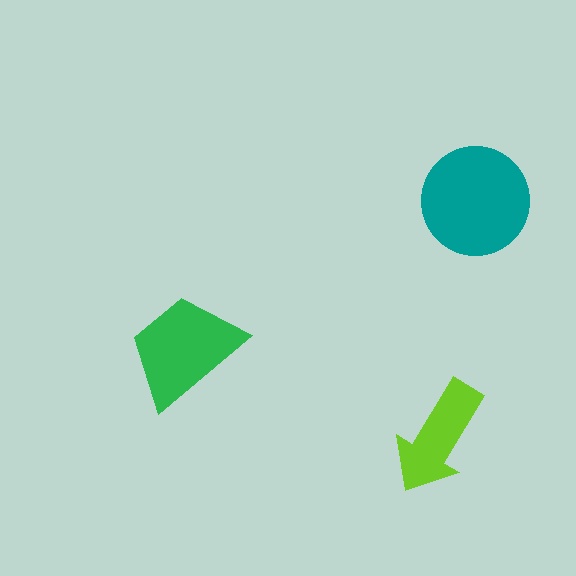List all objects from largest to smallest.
The teal circle, the green trapezoid, the lime arrow.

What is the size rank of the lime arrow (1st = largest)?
3rd.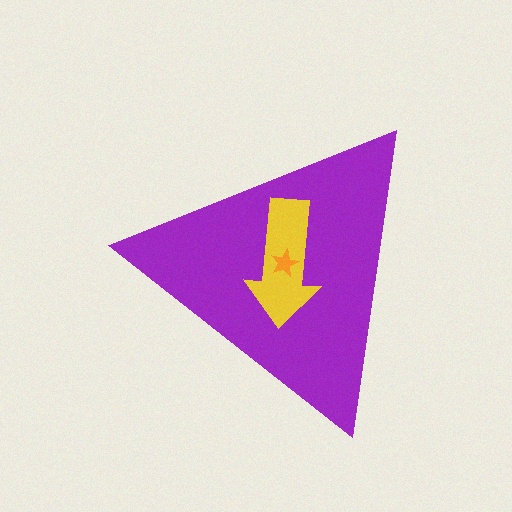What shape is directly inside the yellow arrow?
The orange star.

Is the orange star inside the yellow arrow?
Yes.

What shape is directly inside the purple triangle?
The yellow arrow.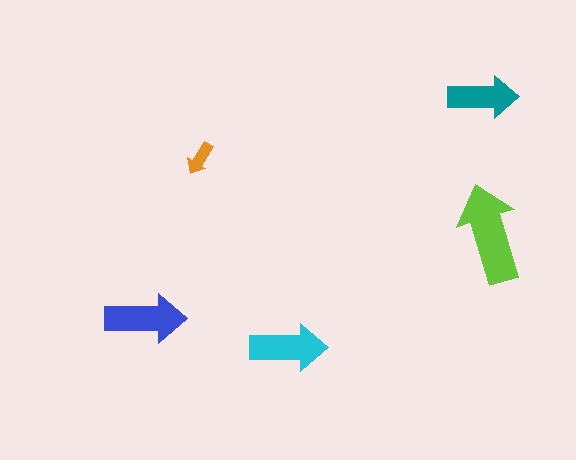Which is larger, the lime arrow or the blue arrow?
The lime one.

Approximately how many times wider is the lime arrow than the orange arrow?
About 3 times wider.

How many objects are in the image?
There are 5 objects in the image.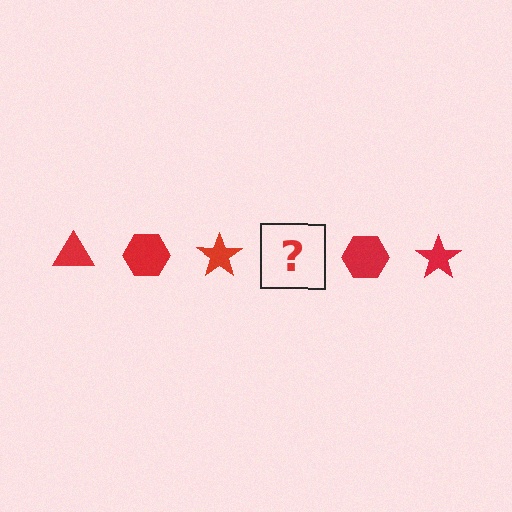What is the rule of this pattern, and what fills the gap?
The rule is that the pattern cycles through triangle, hexagon, star shapes in red. The gap should be filled with a red triangle.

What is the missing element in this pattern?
The missing element is a red triangle.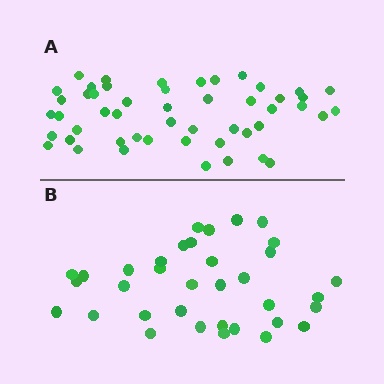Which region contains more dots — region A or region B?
Region A (the top region) has more dots.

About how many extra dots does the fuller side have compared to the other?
Region A has approximately 15 more dots than region B.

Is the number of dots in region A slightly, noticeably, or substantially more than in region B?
Region A has noticeably more, but not dramatically so. The ratio is roughly 1.4 to 1.